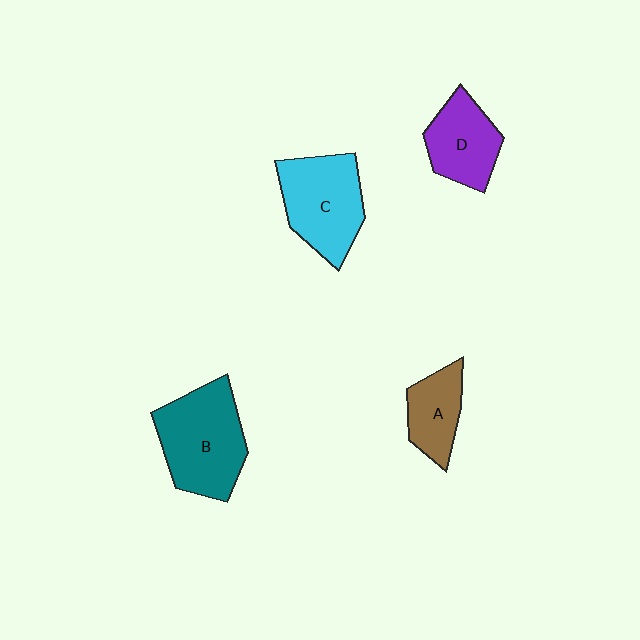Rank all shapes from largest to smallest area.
From largest to smallest: B (teal), C (cyan), D (purple), A (brown).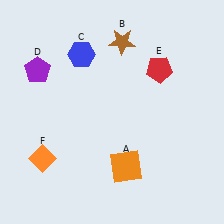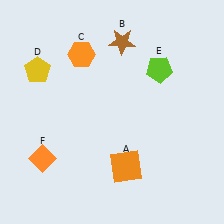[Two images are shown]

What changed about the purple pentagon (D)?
In Image 1, D is purple. In Image 2, it changed to yellow.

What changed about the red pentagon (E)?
In Image 1, E is red. In Image 2, it changed to lime.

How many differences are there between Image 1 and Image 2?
There are 3 differences between the two images.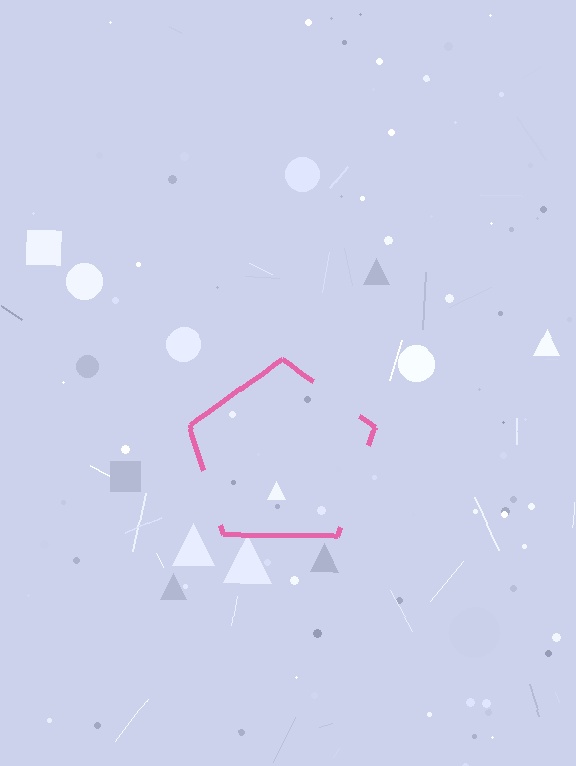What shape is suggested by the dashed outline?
The dashed outline suggests a pentagon.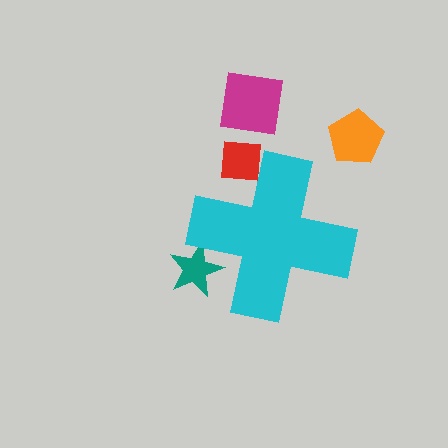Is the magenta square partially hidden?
No, the magenta square is fully visible.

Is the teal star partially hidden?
Yes, the teal star is partially hidden behind the cyan cross.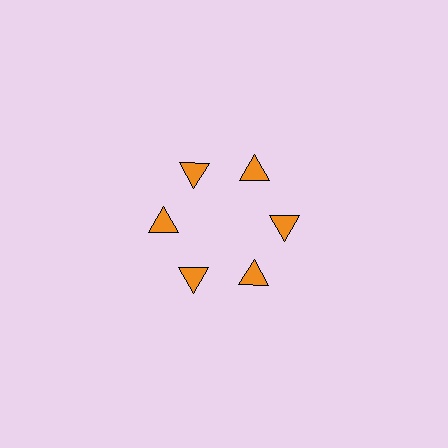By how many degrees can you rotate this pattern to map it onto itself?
The pattern maps onto itself every 60 degrees of rotation.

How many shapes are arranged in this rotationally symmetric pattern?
There are 6 shapes, arranged in 6 groups of 1.